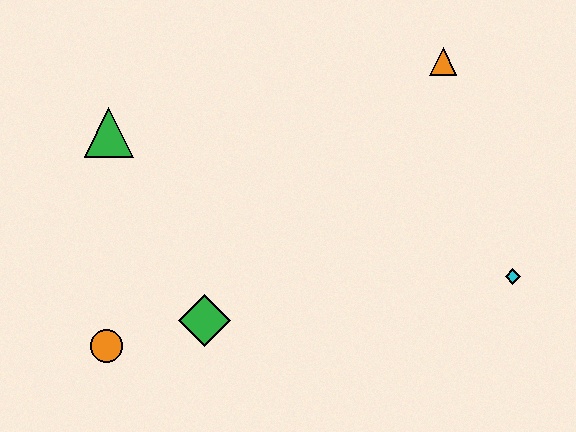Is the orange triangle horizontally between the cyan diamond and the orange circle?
Yes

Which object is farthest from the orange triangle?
The orange circle is farthest from the orange triangle.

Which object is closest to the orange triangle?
The cyan diamond is closest to the orange triangle.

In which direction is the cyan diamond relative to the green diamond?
The cyan diamond is to the right of the green diamond.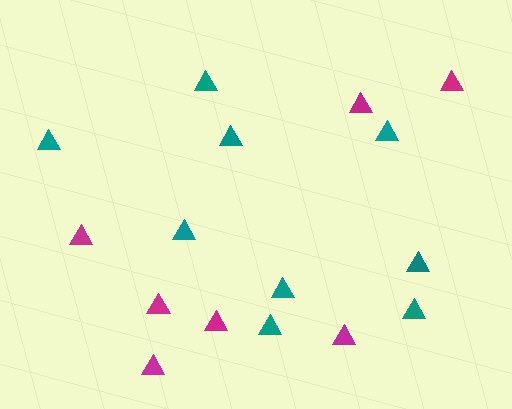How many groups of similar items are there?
There are 2 groups: one group of magenta triangles (7) and one group of teal triangles (9).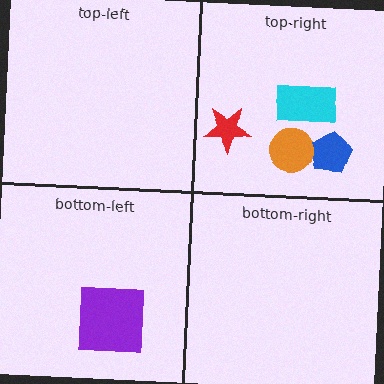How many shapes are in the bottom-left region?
1.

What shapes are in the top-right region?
The red star, the blue pentagon, the orange circle, the cyan rectangle.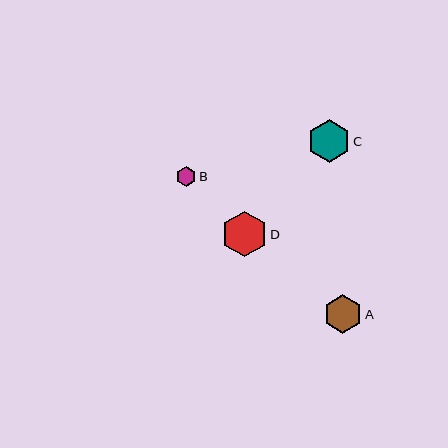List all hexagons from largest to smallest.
From largest to smallest: D, C, A, B.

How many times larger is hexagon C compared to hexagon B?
Hexagon C is approximately 2.2 times the size of hexagon B.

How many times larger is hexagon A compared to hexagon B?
Hexagon A is approximately 2.0 times the size of hexagon B.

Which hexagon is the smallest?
Hexagon B is the smallest with a size of approximately 19 pixels.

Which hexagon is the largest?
Hexagon D is the largest with a size of approximately 45 pixels.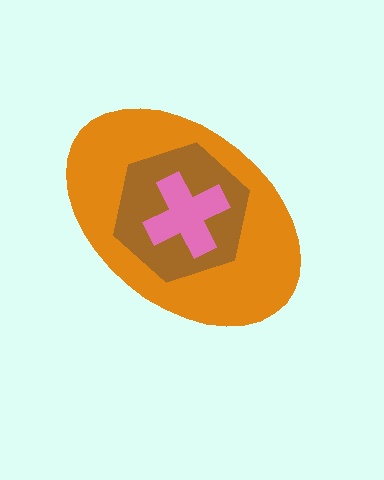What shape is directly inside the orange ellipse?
The brown hexagon.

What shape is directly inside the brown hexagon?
The pink cross.